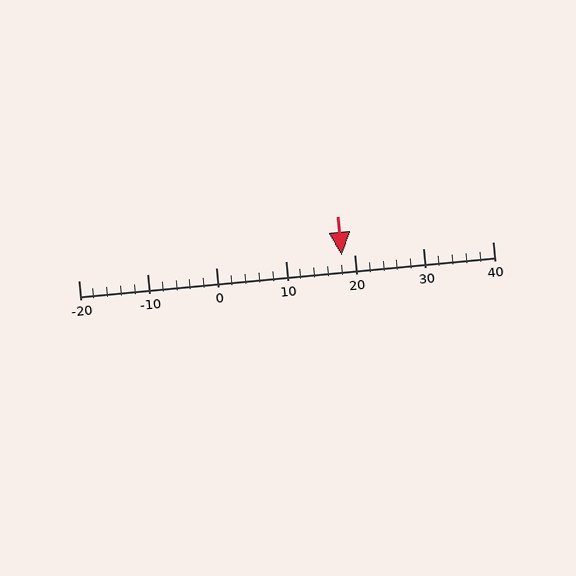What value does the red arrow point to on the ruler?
The red arrow points to approximately 18.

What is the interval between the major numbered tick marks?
The major tick marks are spaced 10 units apart.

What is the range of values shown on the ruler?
The ruler shows values from -20 to 40.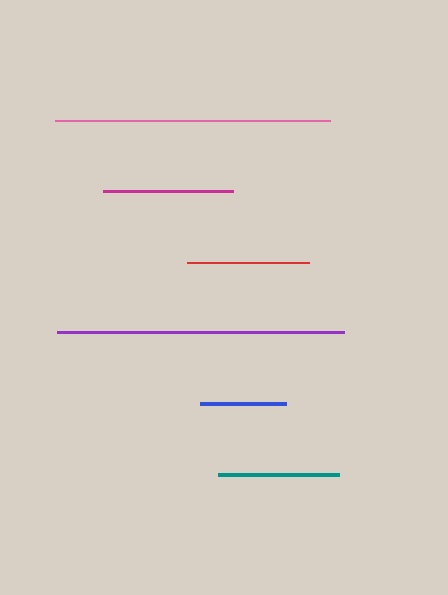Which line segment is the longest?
The purple line is the longest at approximately 287 pixels.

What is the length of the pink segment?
The pink segment is approximately 276 pixels long.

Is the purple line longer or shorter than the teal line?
The purple line is longer than the teal line.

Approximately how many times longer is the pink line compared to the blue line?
The pink line is approximately 3.2 times the length of the blue line.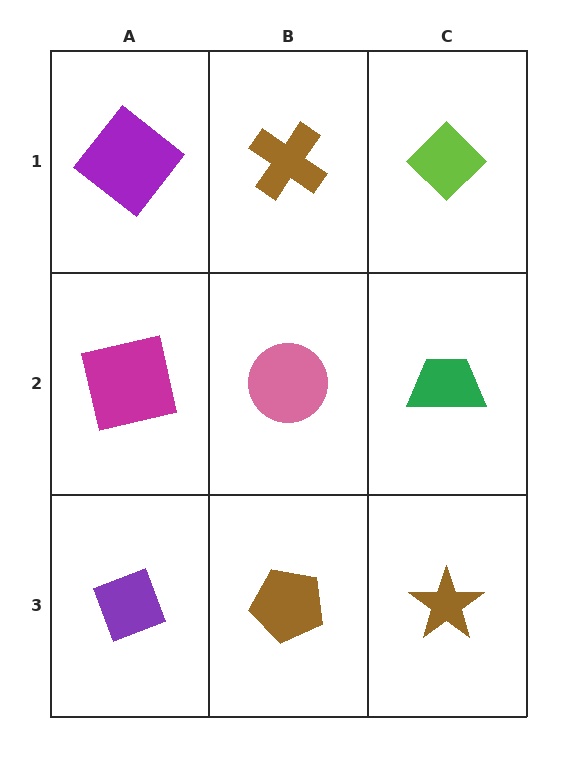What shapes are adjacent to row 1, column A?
A magenta square (row 2, column A), a brown cross (row 1, column B).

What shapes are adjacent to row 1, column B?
A pink circle (row 2, column B), a purple diamond (row 1, column A), a lime diamond (row 1, column C).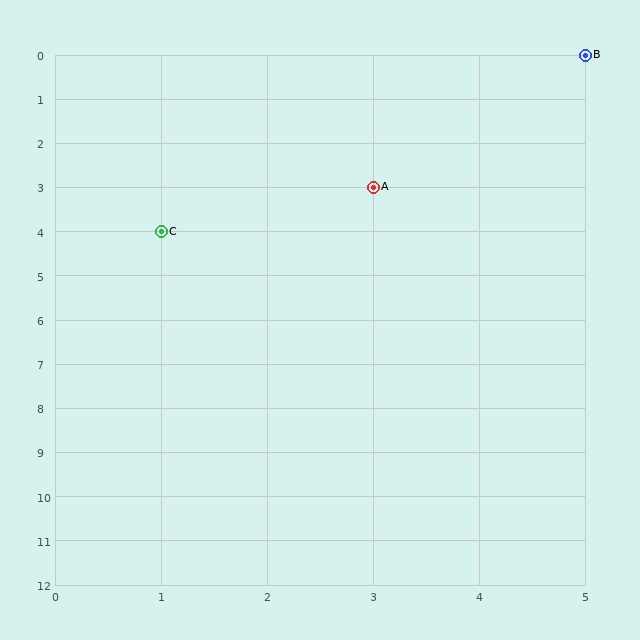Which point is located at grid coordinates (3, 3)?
Point A is at (3, 3).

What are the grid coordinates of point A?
Point A is at grid coordinates (3, 3).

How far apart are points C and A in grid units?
Points C and A are 2 columns and 1 row apart (about 2.2 grid units diagonally).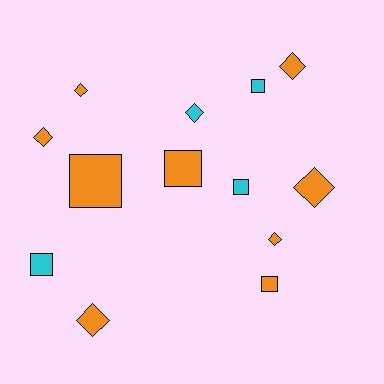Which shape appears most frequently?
Diamond, with 7 objects.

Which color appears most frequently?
Orange, with 9 objects.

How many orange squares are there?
There are 3 orange squares.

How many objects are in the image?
There are 13 objects.